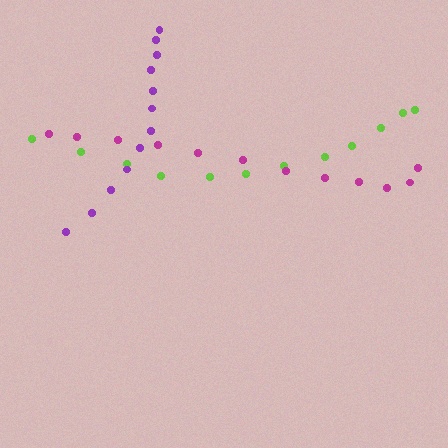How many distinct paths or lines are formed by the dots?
There are 3 distinct paths.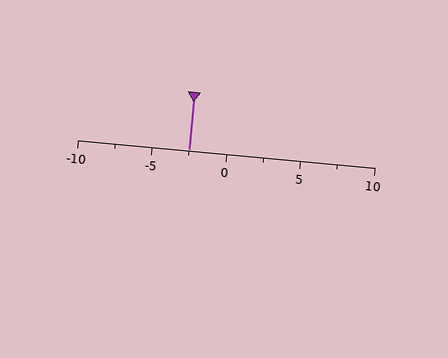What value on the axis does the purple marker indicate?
The marker indicates approximately -2.5.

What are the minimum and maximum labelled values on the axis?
The axis runs from -10 to 10.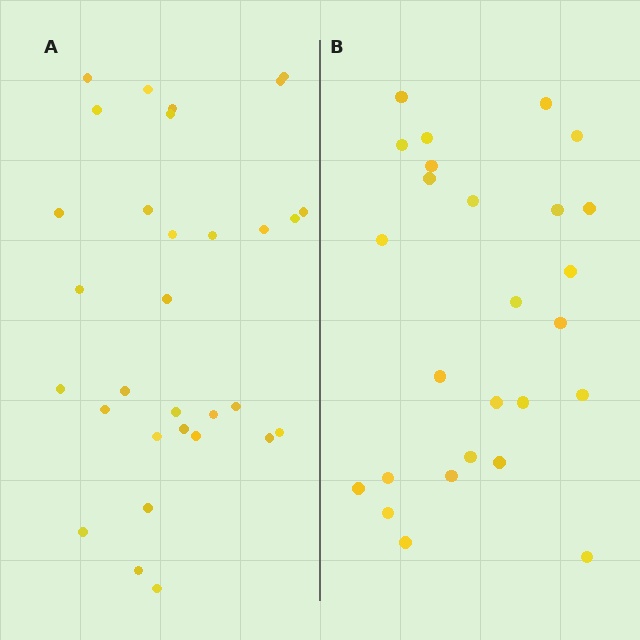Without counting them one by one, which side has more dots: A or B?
Region A (the left region) has more dots.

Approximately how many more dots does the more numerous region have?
Region A has about 5 more dots than region B.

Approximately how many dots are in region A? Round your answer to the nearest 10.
About 30 dots. (The exact count is 31, which rounds to 30.)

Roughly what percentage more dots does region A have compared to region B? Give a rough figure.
About 20% more.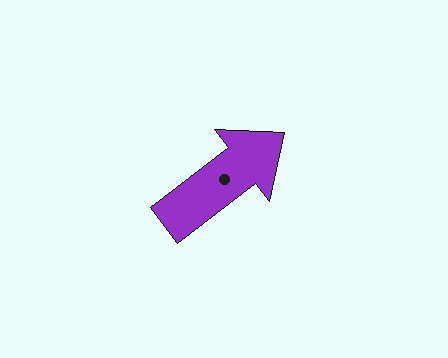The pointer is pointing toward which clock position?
Roughly 2 o'clock.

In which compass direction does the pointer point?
Northeast.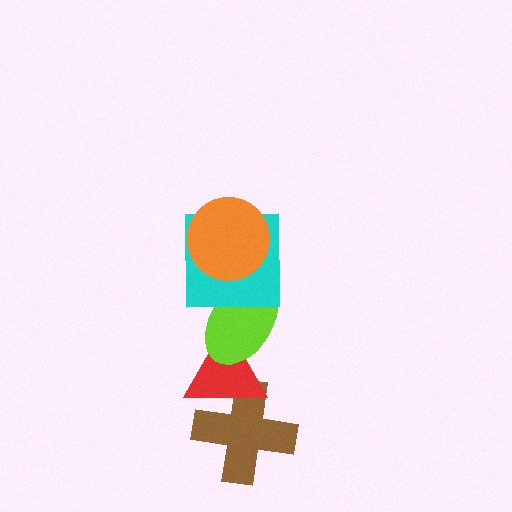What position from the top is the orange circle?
The orange circle is 1st from the top.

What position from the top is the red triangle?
The red triangle is 4th from the top.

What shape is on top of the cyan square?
The orange circle is on top of the cyan square.